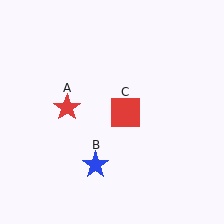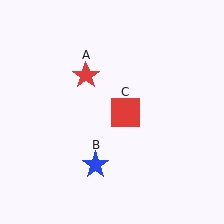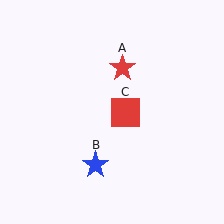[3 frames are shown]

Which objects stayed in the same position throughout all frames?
Blue star (object B) and red square (object C) remained stationary.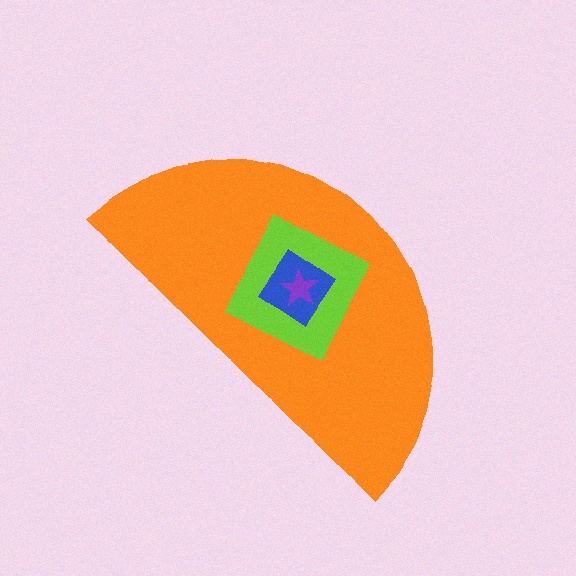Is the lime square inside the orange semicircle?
Yes.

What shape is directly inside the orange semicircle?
The lime square.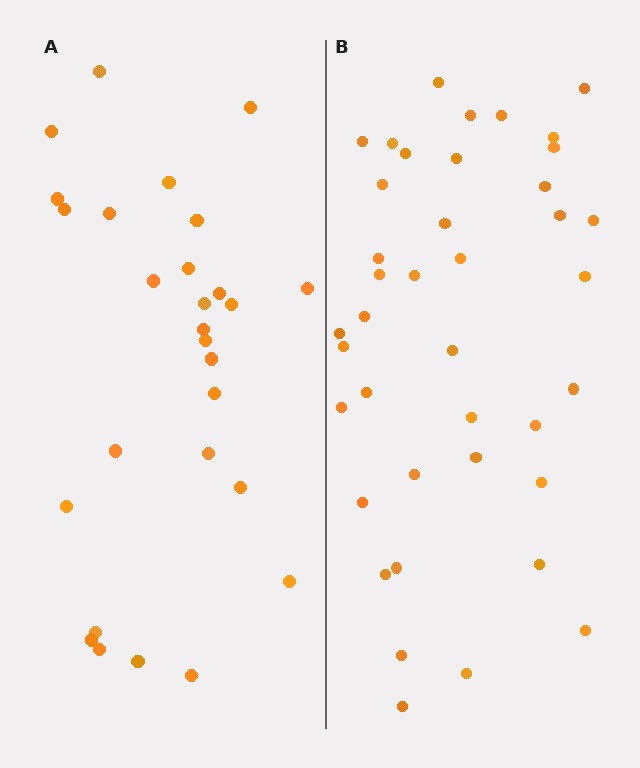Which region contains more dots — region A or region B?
Region B (the right region) has more dots.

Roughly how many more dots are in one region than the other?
Region B has roughly 12 or so more dots than region A.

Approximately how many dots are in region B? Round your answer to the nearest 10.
About 40 dots.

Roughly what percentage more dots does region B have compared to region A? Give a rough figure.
About 45% more.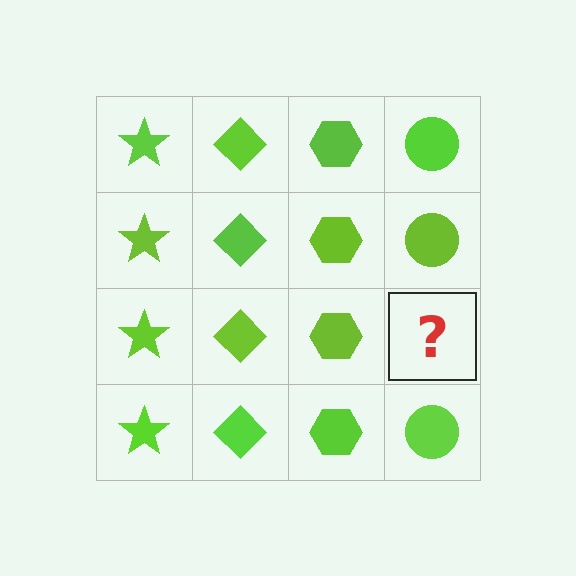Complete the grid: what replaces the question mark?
The question mark should be replaced with a lime circle.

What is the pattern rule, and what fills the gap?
The rule is that each column has a consistent shape. The gap should be filled with a lime circle.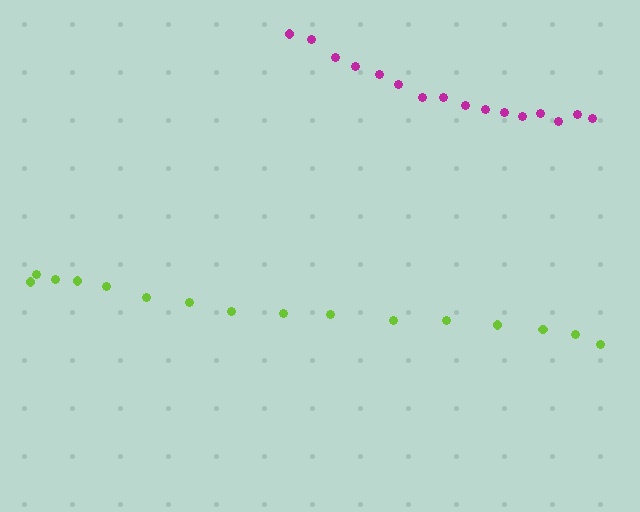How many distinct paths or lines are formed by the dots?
There are 2 distinct paths.